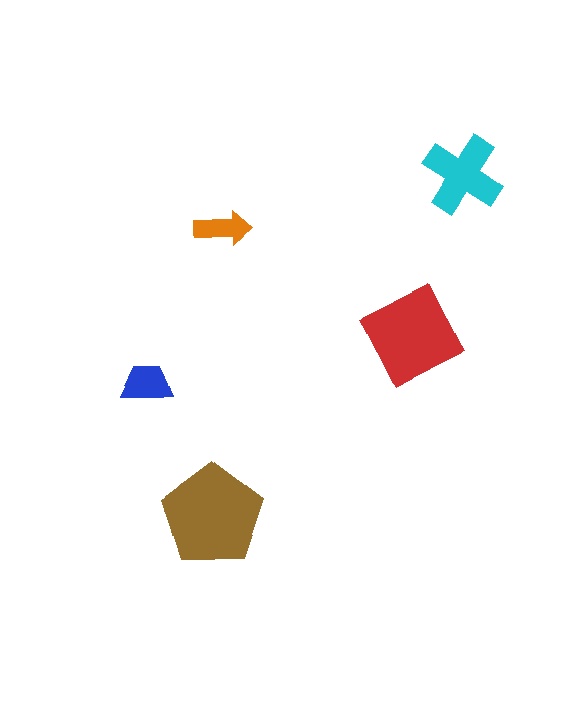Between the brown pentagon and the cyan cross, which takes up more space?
The brown pentagon.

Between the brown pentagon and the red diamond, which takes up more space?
The brown pentagon.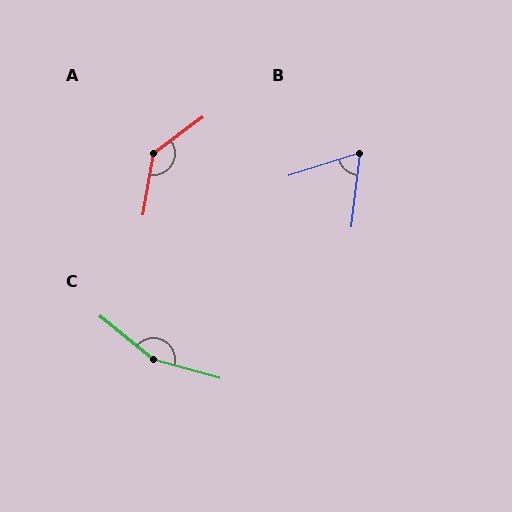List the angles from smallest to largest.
B (66°), A (136°), C (156°).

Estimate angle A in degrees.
Approximately 136 degrees.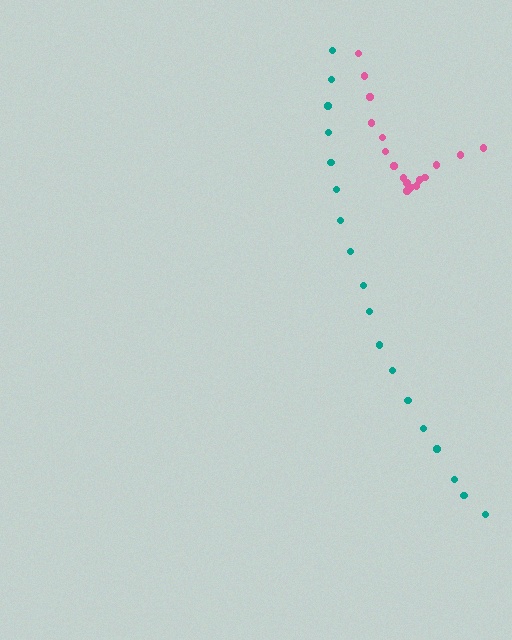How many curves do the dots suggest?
There are 2 distinct paths.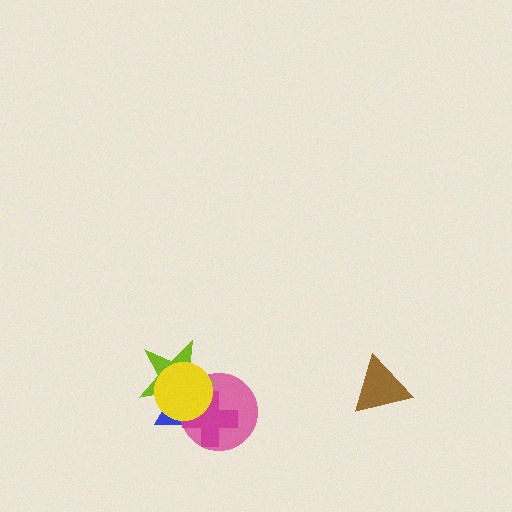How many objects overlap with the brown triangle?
0 objects overlap with the brown triangle.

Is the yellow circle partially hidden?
No, no other shape covers it.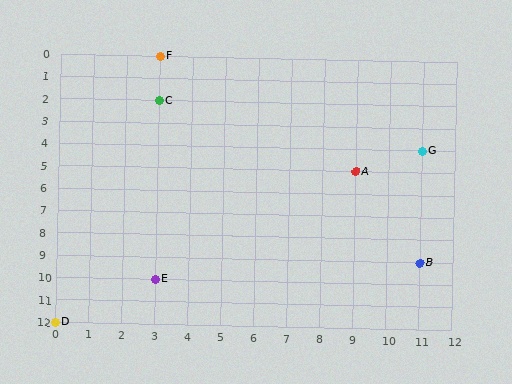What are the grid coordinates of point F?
Point F is at grid coordinates (3, 0).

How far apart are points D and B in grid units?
Points D and B are 11 columns and 3 rows apart (about 11.4 grid units diagonally).